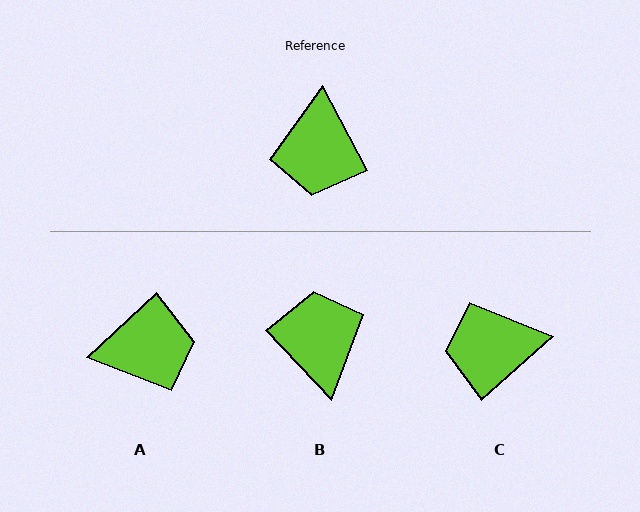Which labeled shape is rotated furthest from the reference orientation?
B, about 165 degrees away.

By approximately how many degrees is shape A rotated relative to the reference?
Approximately 105 degrees counter-clockwise.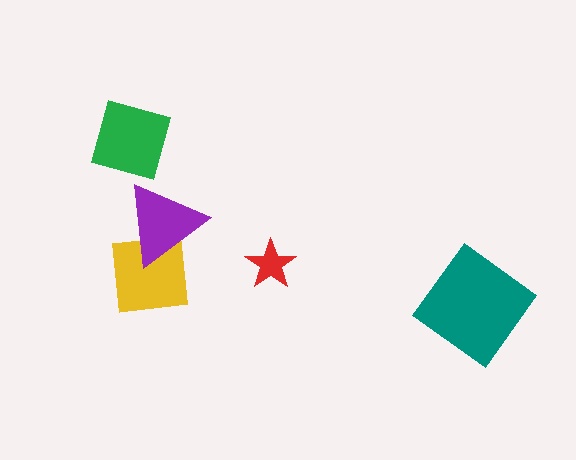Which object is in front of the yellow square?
The purple triangle is in front of the yellow square.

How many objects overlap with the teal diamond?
0 objects overlap with the teal diamond.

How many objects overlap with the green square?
0 objects overlap with the green square.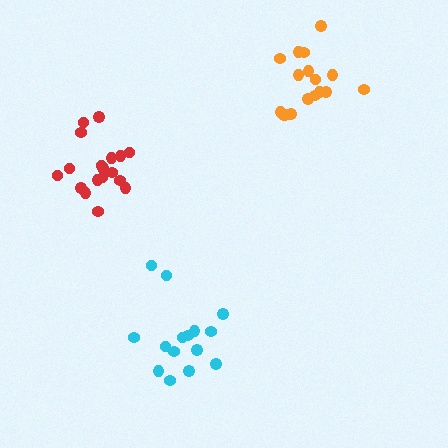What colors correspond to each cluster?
The clusters are colored: cyan, orange, red.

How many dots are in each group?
Group 1: 15 dots, Group 2: 17 dots, Group 3: 18 dots (50 total).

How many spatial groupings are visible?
There are 3 spatial groupings.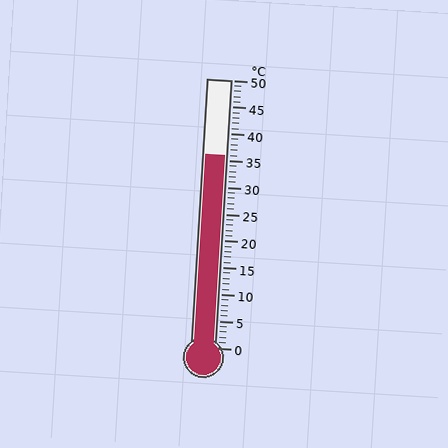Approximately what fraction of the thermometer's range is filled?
The thermometer is filled to approximately 70% of its range.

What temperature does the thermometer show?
The thermometer shows approximately 36°C.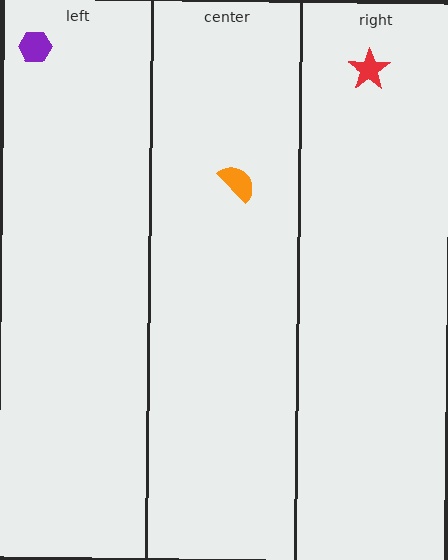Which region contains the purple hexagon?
The left region.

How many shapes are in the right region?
1.